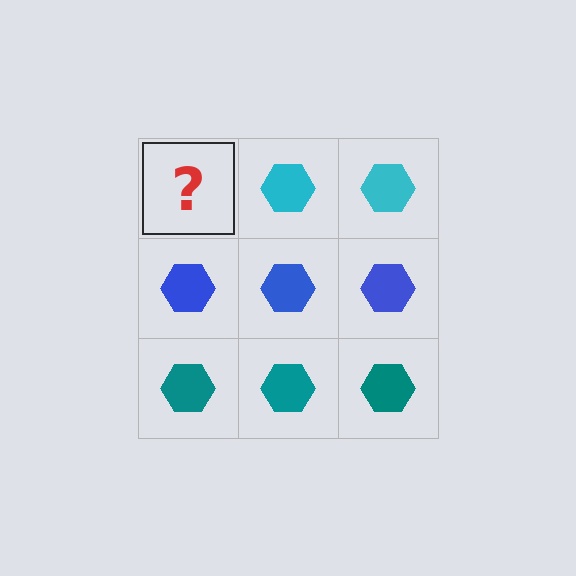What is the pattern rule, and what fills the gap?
The rule is that each row has a consistent color. The gap should be filled with a cyan hexagon.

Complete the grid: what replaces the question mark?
The question mark should be replaced with a cyan hexagon.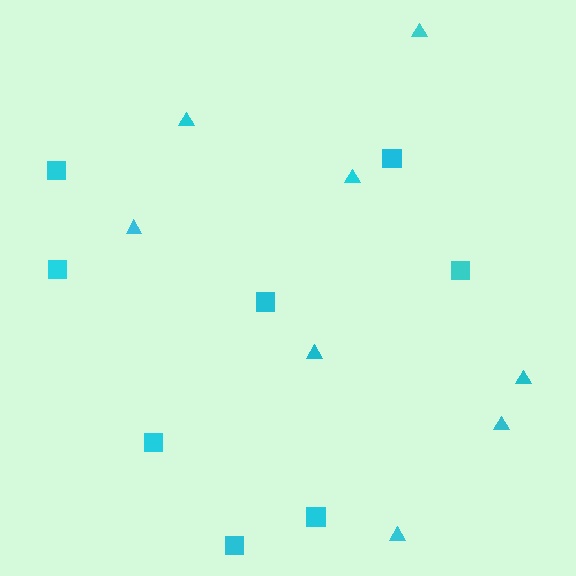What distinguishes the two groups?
There are 2 groups: one group of squares (8) and one group of triangles (8).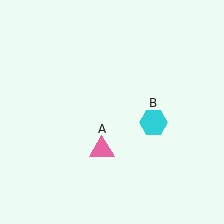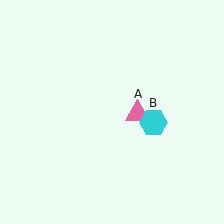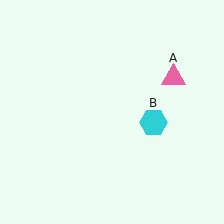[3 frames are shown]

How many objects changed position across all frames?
1 object changed position: pink triangle (object A).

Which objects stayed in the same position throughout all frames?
Cyan hexagon (object B) remained stationary.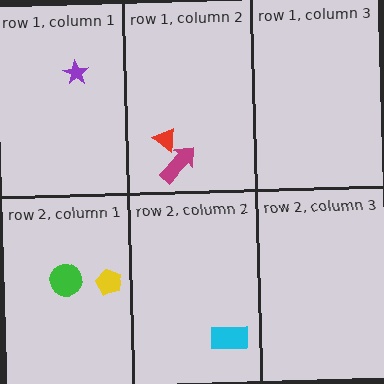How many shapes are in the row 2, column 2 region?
1.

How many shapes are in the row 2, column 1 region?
2.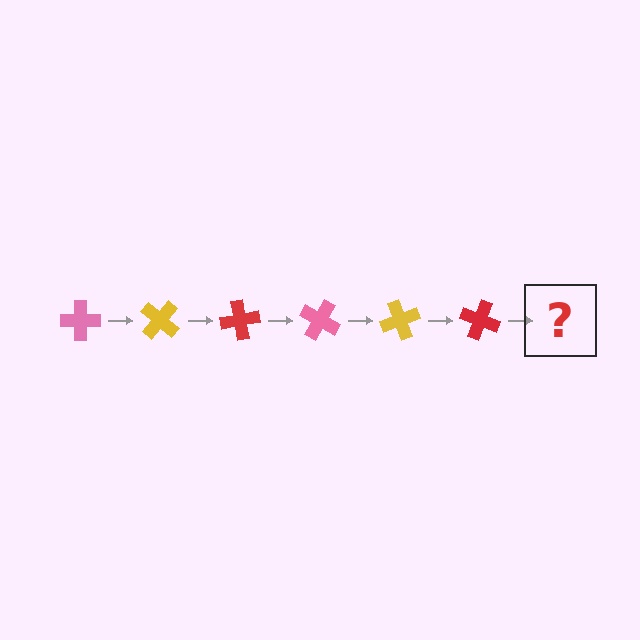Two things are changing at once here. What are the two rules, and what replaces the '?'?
The two rules are that it rotates 40 degrees each step and the color cycles through pink, yellow, and red. The '?' should be a pink cross, rotated 240 degrees from the start.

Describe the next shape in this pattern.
It should be a pink cross, rotated 240 degrees from the start.